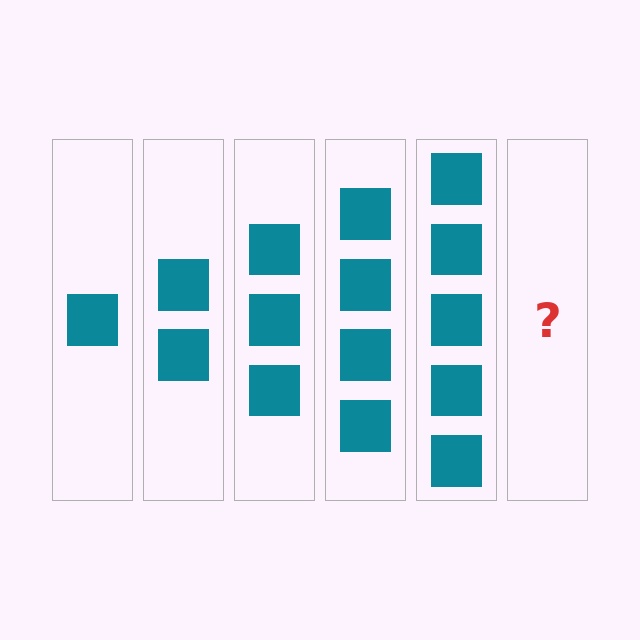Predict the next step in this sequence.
The next step is 6 squares.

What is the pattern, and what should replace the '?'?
The pattern is that each step adds one more square. The '?' should be 6 squares.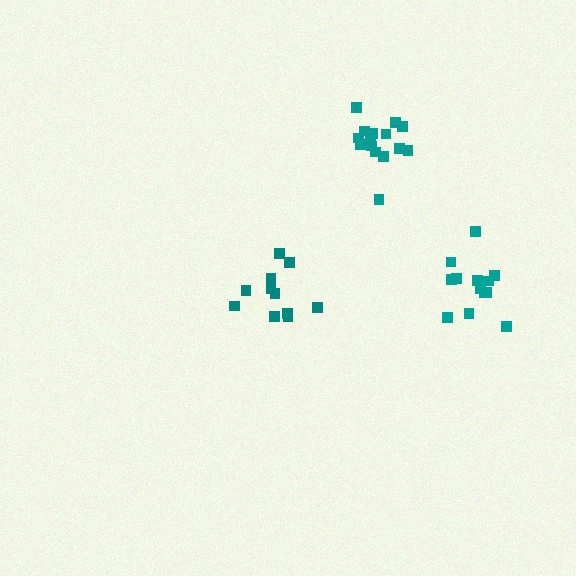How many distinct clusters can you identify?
There are 3 distinct clusters.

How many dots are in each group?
Group 1: 15 dots, Group 2: 11 dots, Group 3: 13 dots (39 total).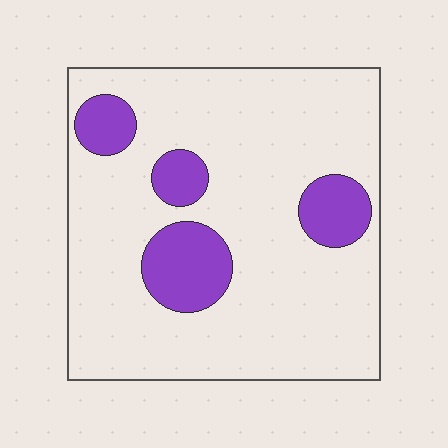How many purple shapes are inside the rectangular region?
4.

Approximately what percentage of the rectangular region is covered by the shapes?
Approximately 15%.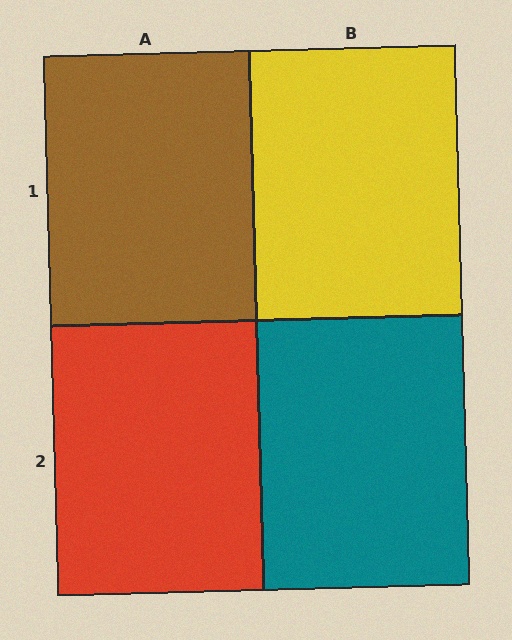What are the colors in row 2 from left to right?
Red, teal.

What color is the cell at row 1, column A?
Brown.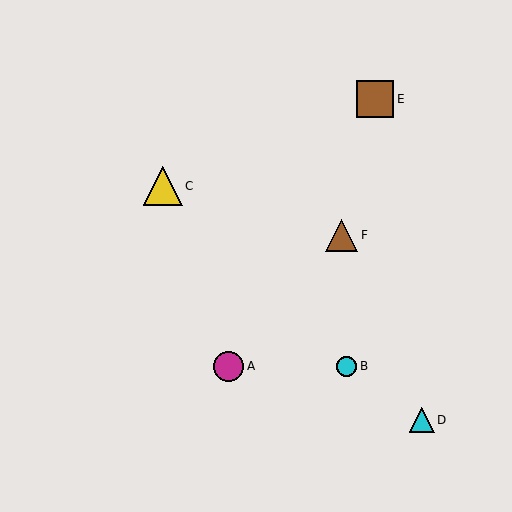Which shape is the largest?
The yellow triangle (labeled C) is the largest.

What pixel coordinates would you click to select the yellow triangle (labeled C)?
Click at (163, 186) to select the yellow triangle C.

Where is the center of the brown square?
The center of the brown square is at (375, 99).